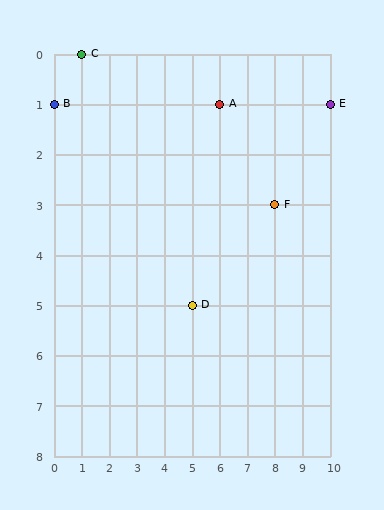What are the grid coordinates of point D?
Point D is at grid coordinates (5, 5).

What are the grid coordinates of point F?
Point F is at grid coordinates (8, 3).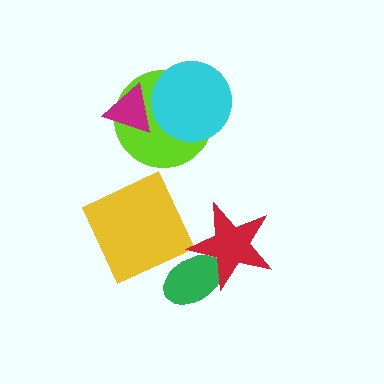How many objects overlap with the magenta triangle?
2 objects overlap with the magenta triangle.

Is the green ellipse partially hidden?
Yes, it is partially covered by another shape.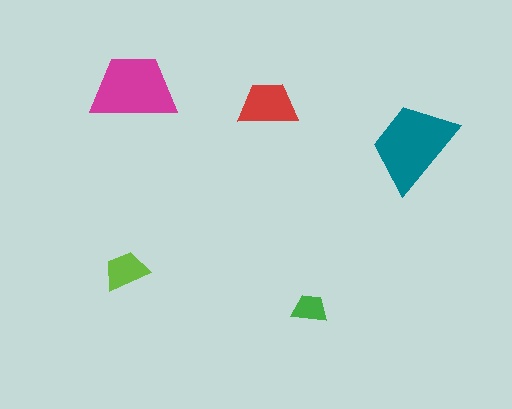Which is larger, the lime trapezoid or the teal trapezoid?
The teal one.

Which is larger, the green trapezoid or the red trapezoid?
The red one.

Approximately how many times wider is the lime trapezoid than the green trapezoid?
About 1.5 times wider.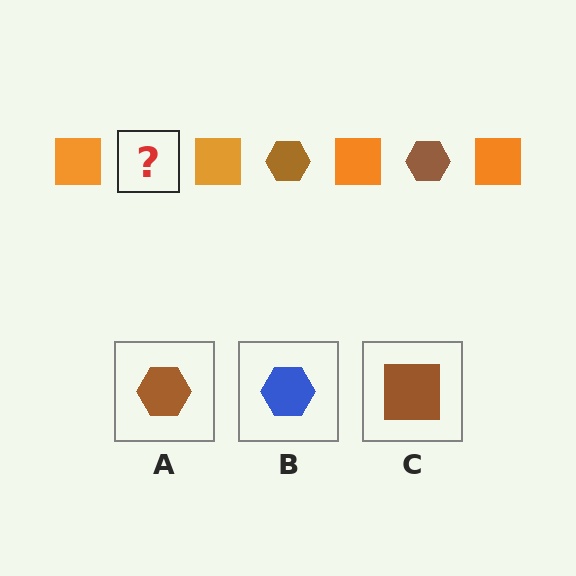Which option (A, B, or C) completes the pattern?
A.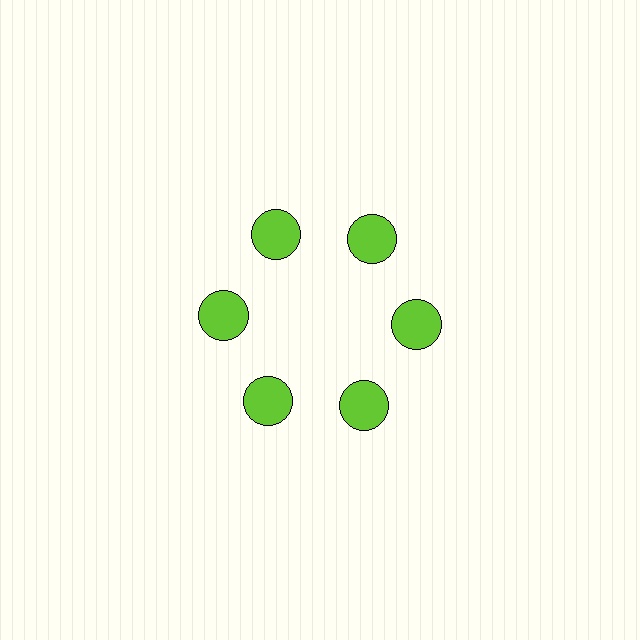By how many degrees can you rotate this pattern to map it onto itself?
The pattern maps onto itself every 60 degrees of rotation.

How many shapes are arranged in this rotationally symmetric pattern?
There are 6 shapes, arranged in 6 groups of 1.